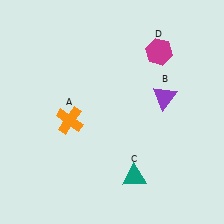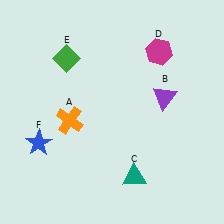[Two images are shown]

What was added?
A green diamond (E), a blue star (F) were added in Image 2.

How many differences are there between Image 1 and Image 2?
There are 2 differences between the two images.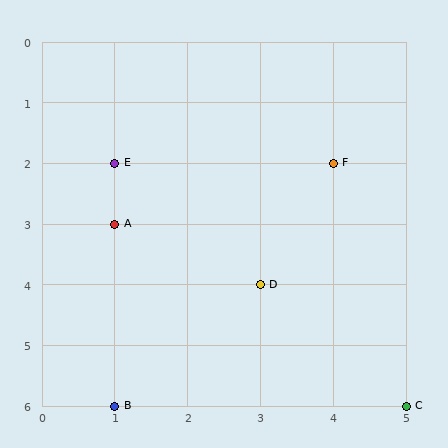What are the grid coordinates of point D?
Point D is at grid coordinates (3, 4).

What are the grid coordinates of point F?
Point F is at grid coordinates (4, 2).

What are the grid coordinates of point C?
Point C is at grid coordinates (5, 6).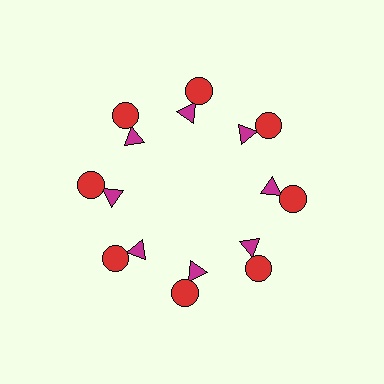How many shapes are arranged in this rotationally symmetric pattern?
There are 16 shapes, arranged in 8 groups of 2.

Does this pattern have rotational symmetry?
Yes, this pattern has 8-fold rotational symmetry. It looks the same after rotating 45 degrees around the center.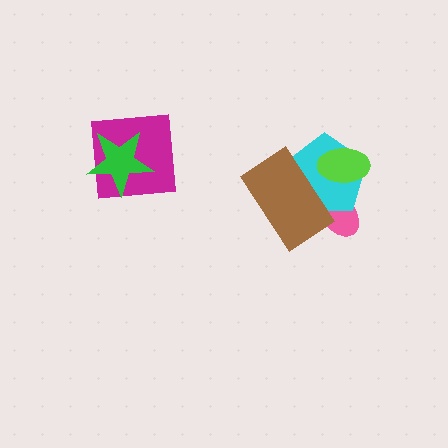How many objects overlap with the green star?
1 object overlaps with the green star.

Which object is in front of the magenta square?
The green star is in front of the magenta square.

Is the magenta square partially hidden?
Yes, it is partially covered by another shape.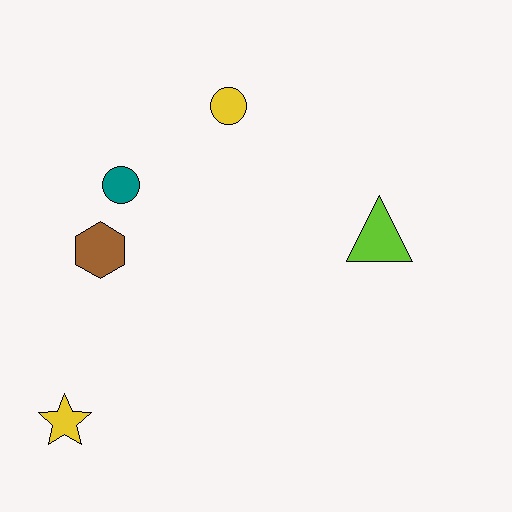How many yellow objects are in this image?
There are 2 yellow objects.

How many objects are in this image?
There are 5 objects.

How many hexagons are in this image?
There is 1 hexagon.